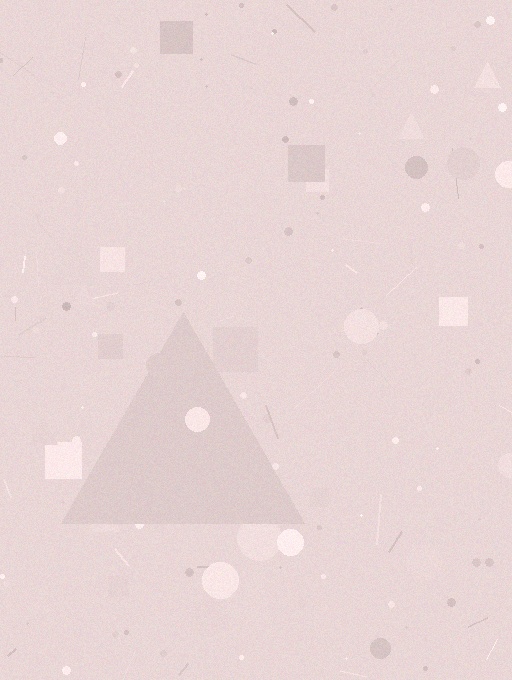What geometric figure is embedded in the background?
A triangle is embedded in the background.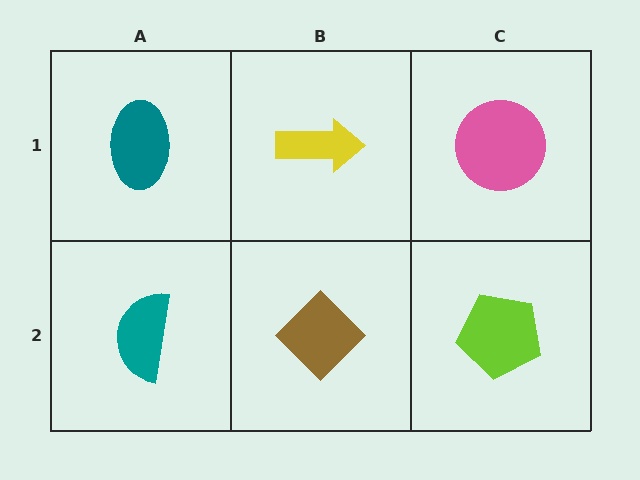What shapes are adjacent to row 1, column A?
A teal semicircle (row 2, column A), a yellow arrow (row 1, column B).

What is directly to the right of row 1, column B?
A pink circle.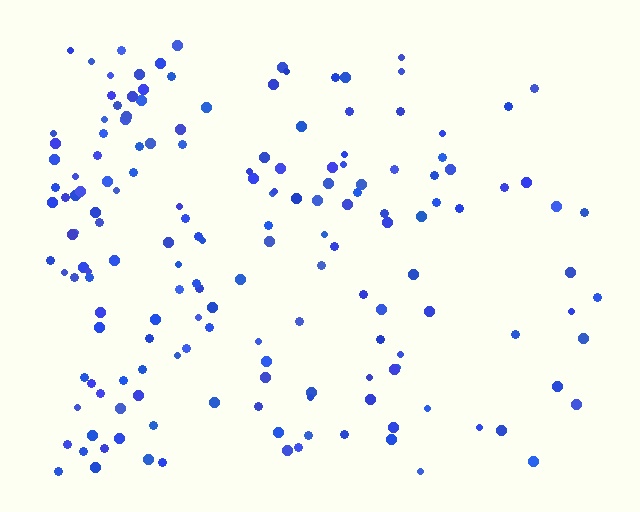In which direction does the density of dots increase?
From right to left, with the left side densest.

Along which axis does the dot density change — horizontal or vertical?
Horizontal.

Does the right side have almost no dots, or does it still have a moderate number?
Still a moderate number, just noticeably fewer than the left.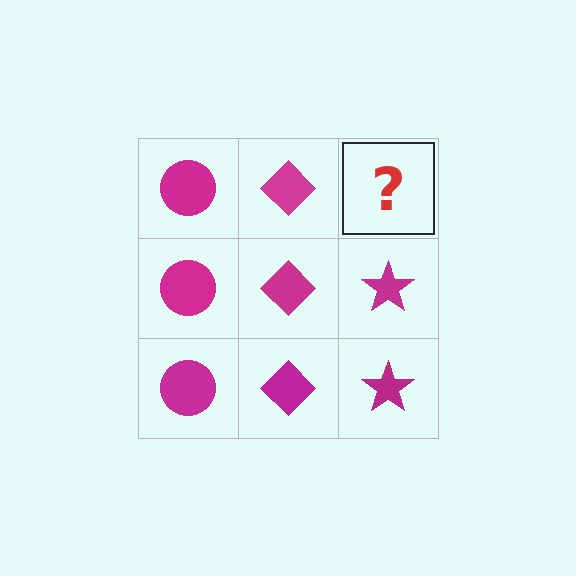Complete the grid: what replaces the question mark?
The question mark should be replaced with a magenta star.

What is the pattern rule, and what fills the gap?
The rule is that each column has a consistent shape. The gap should be filled with a magenta star.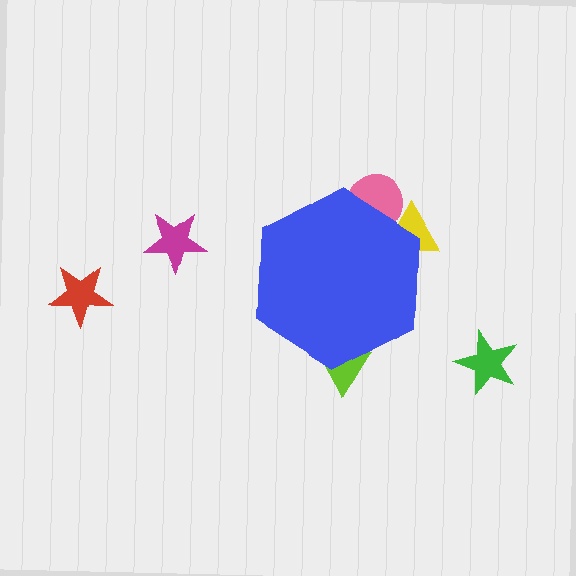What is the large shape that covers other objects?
A blue hexagon.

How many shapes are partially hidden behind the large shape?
3 shapes are partially hidden.